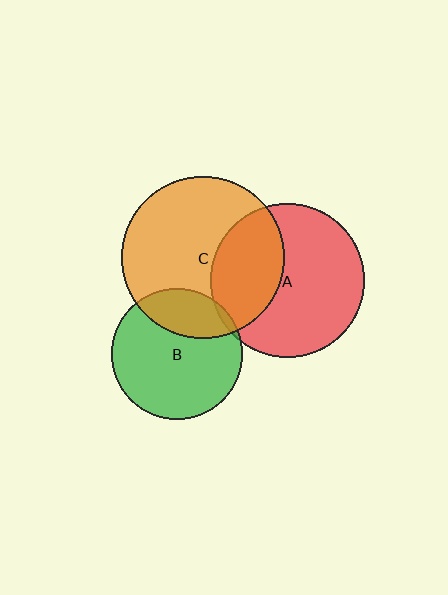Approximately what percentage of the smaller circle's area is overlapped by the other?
Approximately 25%.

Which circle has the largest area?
Circle C (orange).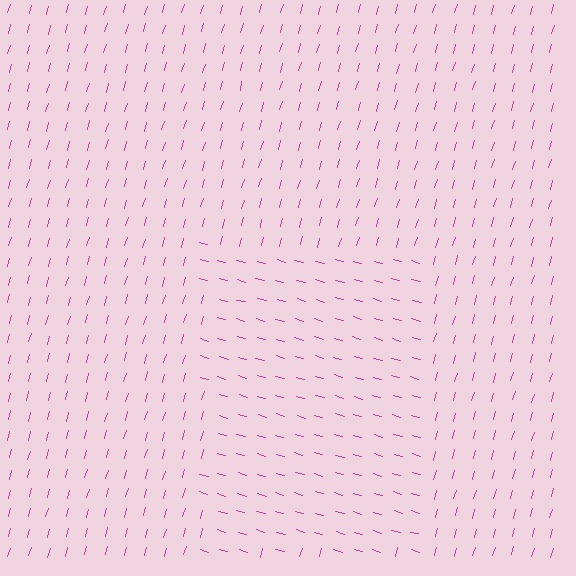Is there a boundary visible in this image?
Yes, there is a texture boundary formed by a change in line orientation.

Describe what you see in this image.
The image is filled with small magenta line segments. A rectangle region in the image has lines oriented differently from the surrounding lines, creating a visible texture boundary.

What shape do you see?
I see a rectangle.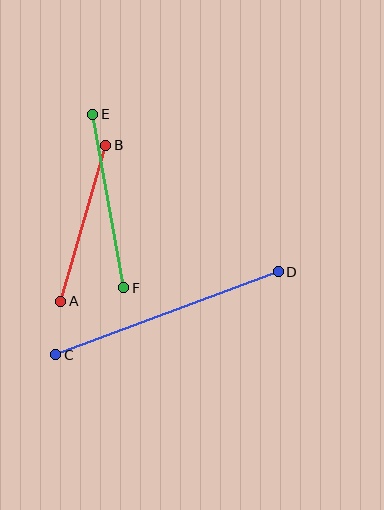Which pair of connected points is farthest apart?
Points C and D are farthest apart.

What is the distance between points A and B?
The distance is approximately 163 pixels.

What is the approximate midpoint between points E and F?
The midpoint is at approximately (108, 201) pixels.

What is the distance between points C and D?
The distance is approximately 237 pixels.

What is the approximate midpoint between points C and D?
The midpoint is at approximately (167, 313) pixels.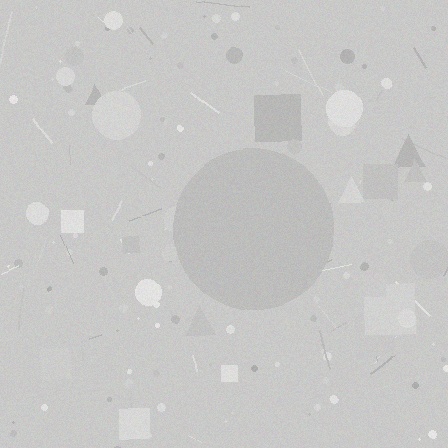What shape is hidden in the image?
A circle is hidden in the image.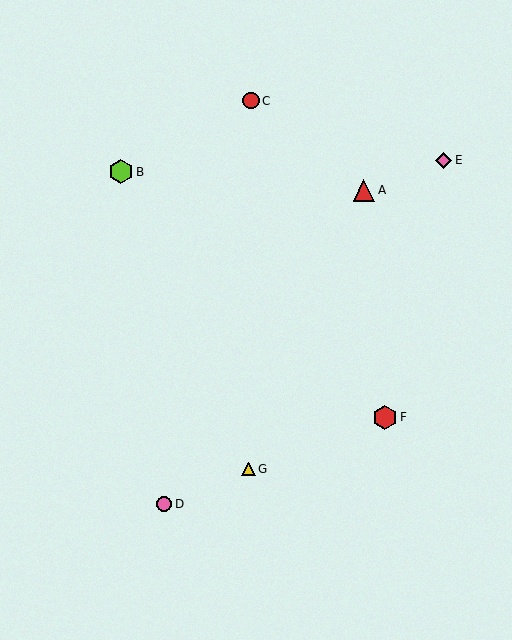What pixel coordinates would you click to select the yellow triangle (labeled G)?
Click at (249, 469) to select the yellow triangle G.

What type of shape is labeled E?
Shape E is a pink diamond.